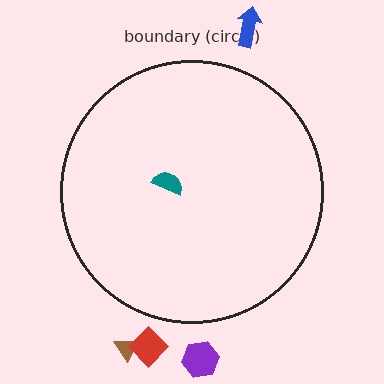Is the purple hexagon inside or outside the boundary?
Outside.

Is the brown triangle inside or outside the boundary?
Outside.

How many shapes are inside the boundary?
1 inside, 4 outside.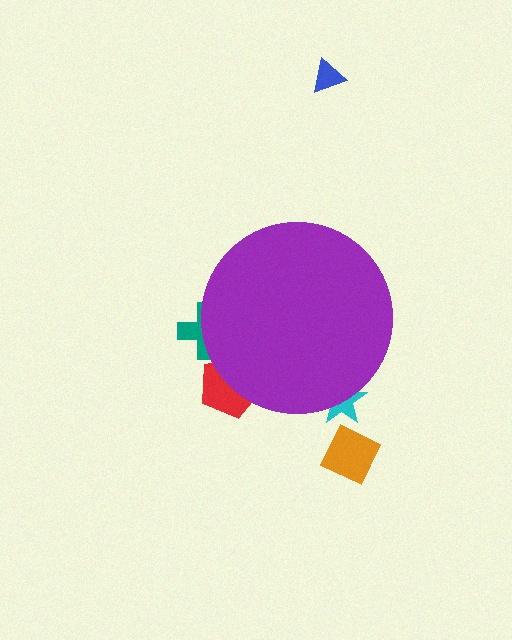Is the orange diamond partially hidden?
No, the orange diamond is fully visible.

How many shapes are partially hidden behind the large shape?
3 shapes are partially hidden.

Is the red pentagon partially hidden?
Yes, the red pentagon is partially hidden behind the purple circle.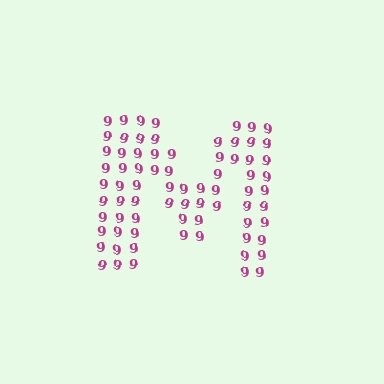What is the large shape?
The large shape is the letter M.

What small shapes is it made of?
It is made of small digit 9's.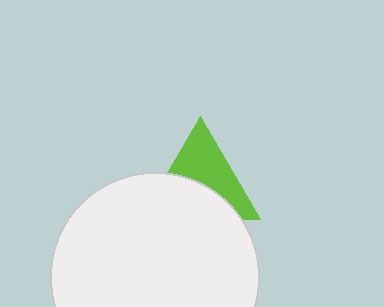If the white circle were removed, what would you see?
You would see the complete lime triangle.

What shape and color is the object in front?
The object in front is a white circle.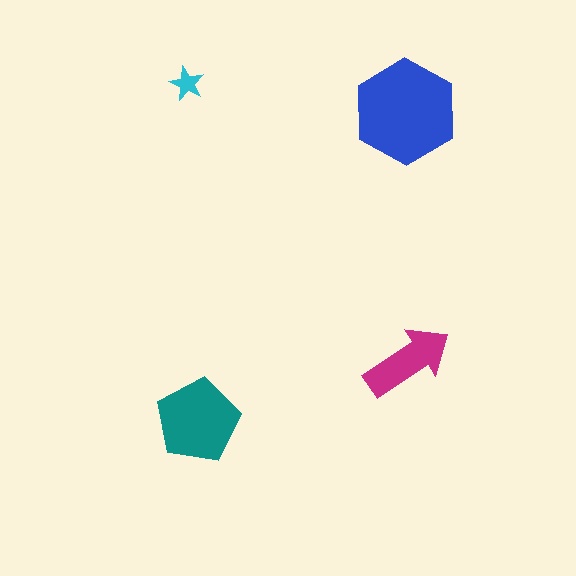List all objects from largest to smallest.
The blue hexagon, the teal pentagon, the magenta arrow, the cyan star.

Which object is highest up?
The cyan star is topmost.